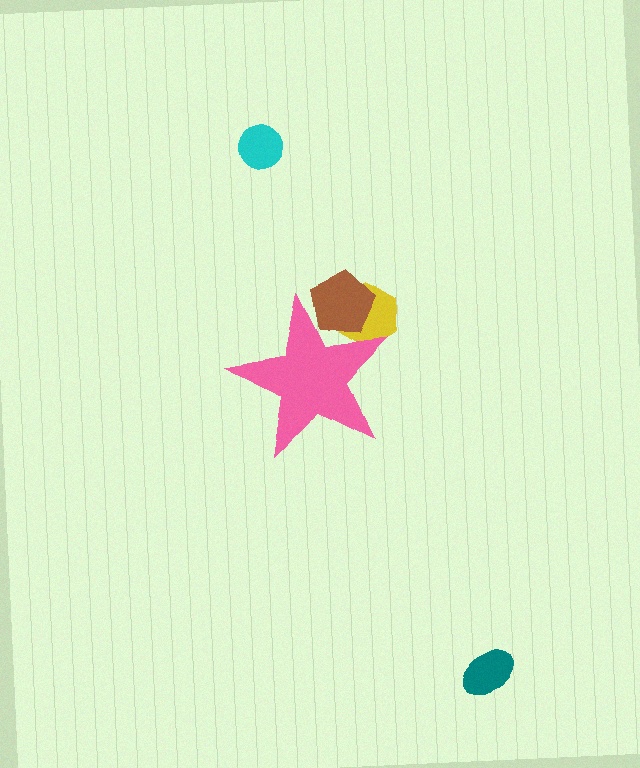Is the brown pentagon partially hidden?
Yes, the brown pentagon is partially hidden behind the pink star.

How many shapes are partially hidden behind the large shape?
2 shapes are partially hidden.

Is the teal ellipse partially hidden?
No, the teal ellipse is fully visible.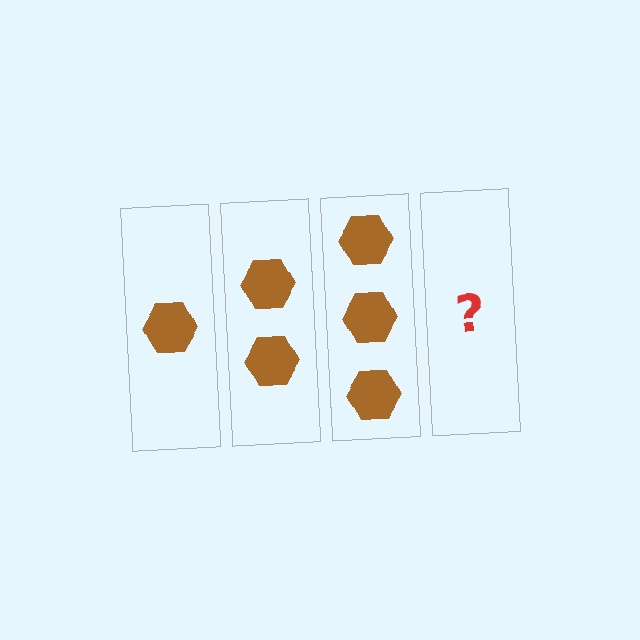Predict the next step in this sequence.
The next step is 4 hexagons.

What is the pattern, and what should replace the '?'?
The pattern is that each step adds one more hexagon. The '?' should be 4 hexagons.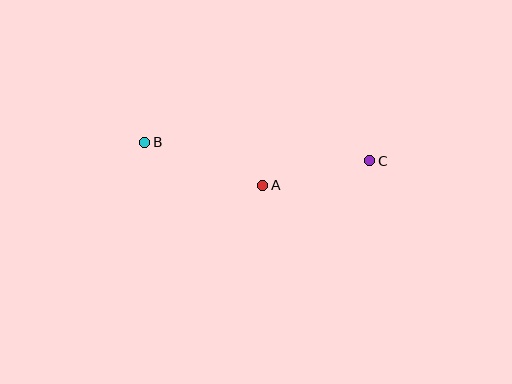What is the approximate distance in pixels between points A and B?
The distance between A and B is approximately 126 pixels.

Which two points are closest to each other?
Points A and C are closest to each other.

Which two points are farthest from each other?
Points B and C are farthest from each other.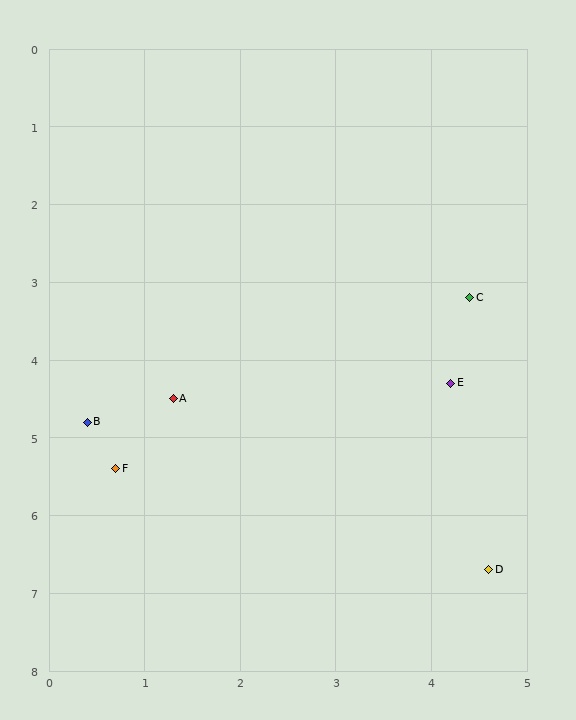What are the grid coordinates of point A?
Point A is at approximately (1.3, 4.5).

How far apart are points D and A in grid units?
Points D and A are about 4.0 grid units apart.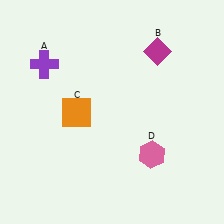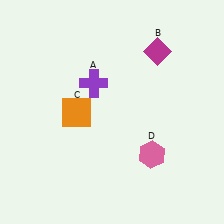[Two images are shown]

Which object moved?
The purple cross (A) moved right.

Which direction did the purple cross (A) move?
The purple cross (A) moved right.